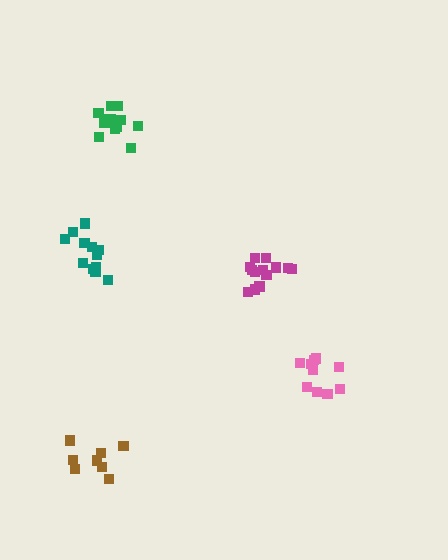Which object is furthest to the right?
The pink cluster is rightmost.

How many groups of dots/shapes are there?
There are 5 groups.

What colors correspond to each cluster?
The clusters are colored: magenta, brown, green, teal, pink.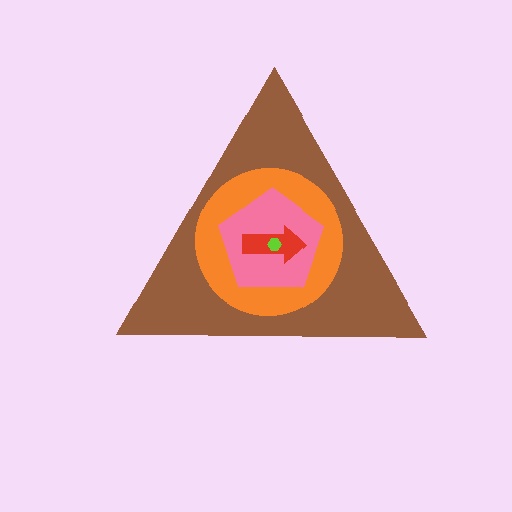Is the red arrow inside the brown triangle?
Yes.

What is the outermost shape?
The brown triangle.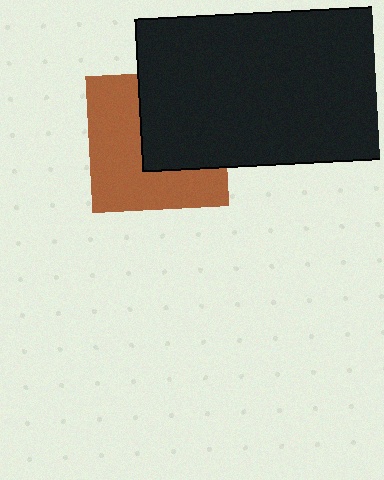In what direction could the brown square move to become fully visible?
The brown square could move toward the lower-left. That would shift it out from behind the black rectangle entirely.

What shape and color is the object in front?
The object in front is a black rectangle.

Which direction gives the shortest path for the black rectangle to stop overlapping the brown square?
Moving toward the upper-right gives the shortest separation.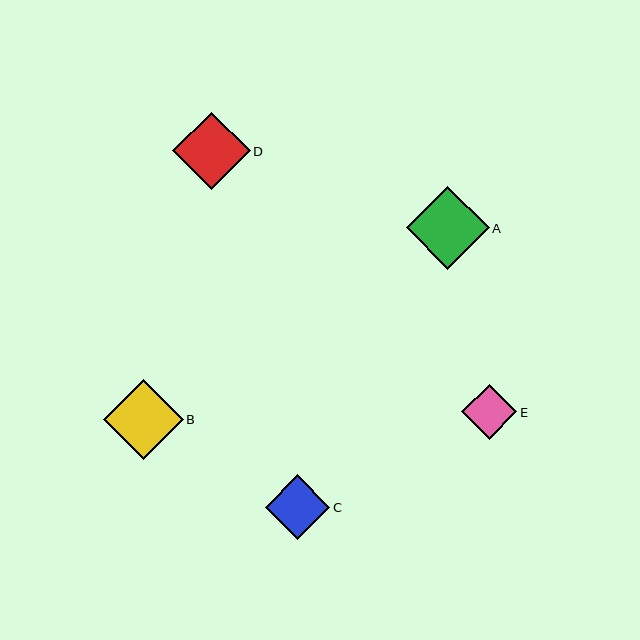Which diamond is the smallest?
Diamond E is the smallest with a size of approximately 56 pixels.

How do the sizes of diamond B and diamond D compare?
Diamond B and diamond D are approximately the same size.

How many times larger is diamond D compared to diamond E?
Diamond D is approximately 1.4 times the size of diamond E.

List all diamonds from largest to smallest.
From largest to smallest: A, B, D, C, E.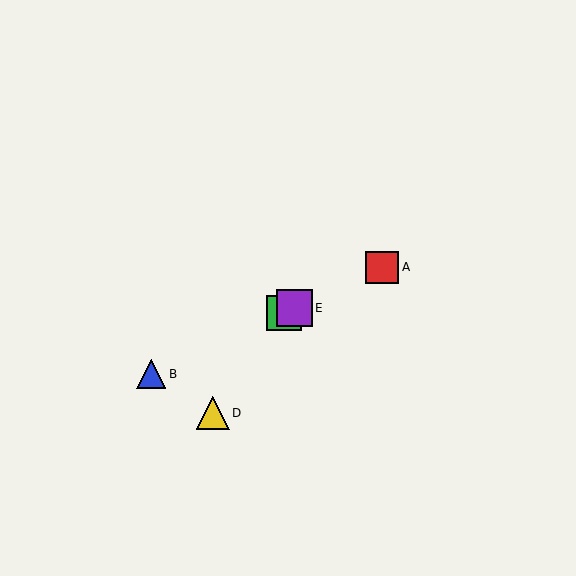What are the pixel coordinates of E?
Object E is at (294, 308).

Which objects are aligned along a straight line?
Objects A, B, C, E are aligned along a straight line.